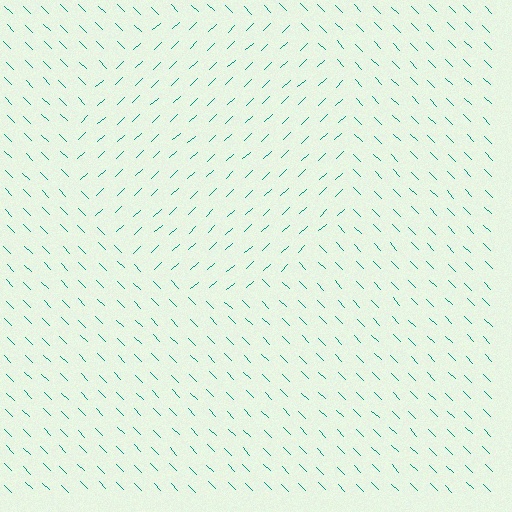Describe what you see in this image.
The image is filled with small teal line segments. A circle region in the image has lines oriented differently from the surrounding lines, creating a visible texture boundary.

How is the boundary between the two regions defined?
The boundary is defined purely by a change in line orientation (approximately 88 degrees difference). All lines are the same color and thickness.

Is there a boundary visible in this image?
Yes, there is a texture boundary formed by a change in line orientation.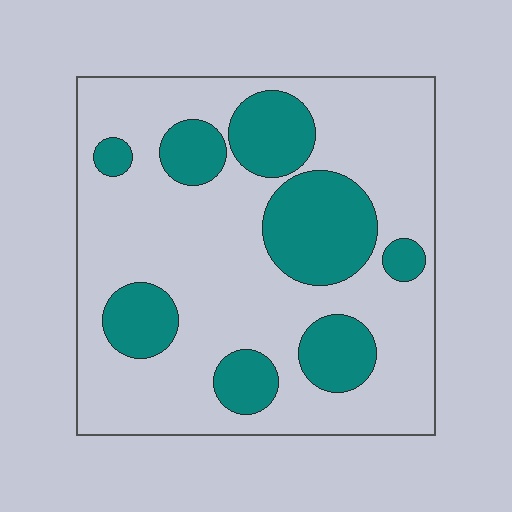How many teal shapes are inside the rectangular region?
8.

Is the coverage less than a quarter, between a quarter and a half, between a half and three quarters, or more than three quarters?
Between a quarter and a half.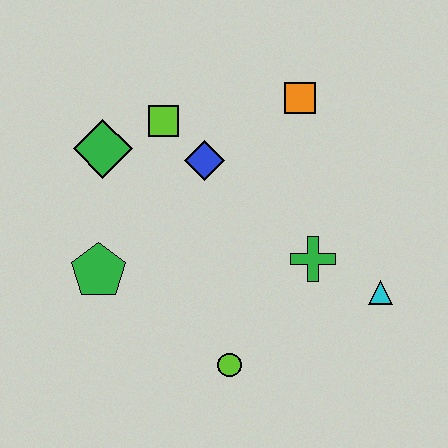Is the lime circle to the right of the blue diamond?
Yes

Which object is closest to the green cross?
The cyan triangle is closest to the green cross.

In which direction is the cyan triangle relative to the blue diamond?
The cyan triangle is to the right of the blue diamond.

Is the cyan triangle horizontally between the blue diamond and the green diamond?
No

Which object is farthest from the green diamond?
The cyan triangle is farthest from the green diamond.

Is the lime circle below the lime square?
Yes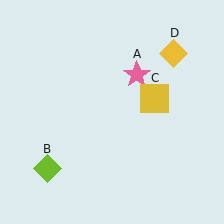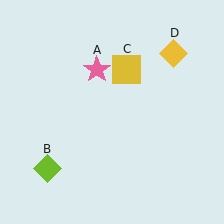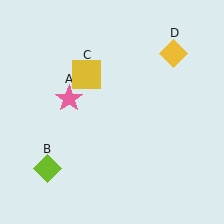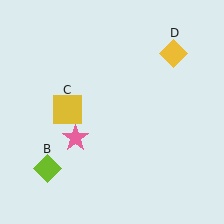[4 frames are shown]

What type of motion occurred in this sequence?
The pink star (object A), yellow square (object C) rotated counterclockwise around the center of the scene.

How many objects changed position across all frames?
2 objects changed position: pink star (object A), yellow square (object C).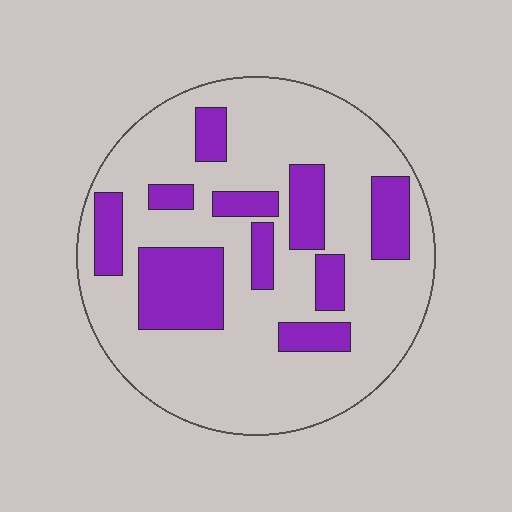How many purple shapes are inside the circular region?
10.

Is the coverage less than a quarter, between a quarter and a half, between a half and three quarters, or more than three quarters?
Between a quarter and a half.